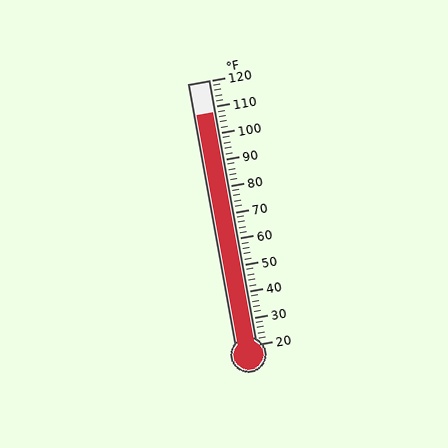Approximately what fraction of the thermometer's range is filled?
The thermometer is filled to approximately 90% of its range.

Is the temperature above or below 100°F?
The temperature is above 100°F.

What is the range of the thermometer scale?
The thermometer scale ranges from 20°F to 120°F.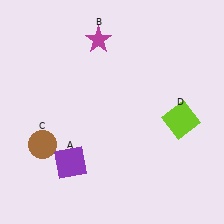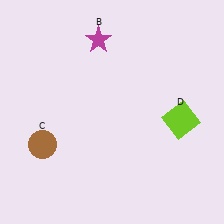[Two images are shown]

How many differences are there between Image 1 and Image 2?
There is 1 difference between the two images.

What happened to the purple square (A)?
The purple square (A) was removed in Image 2. It was in the bottom-left area of Image 1.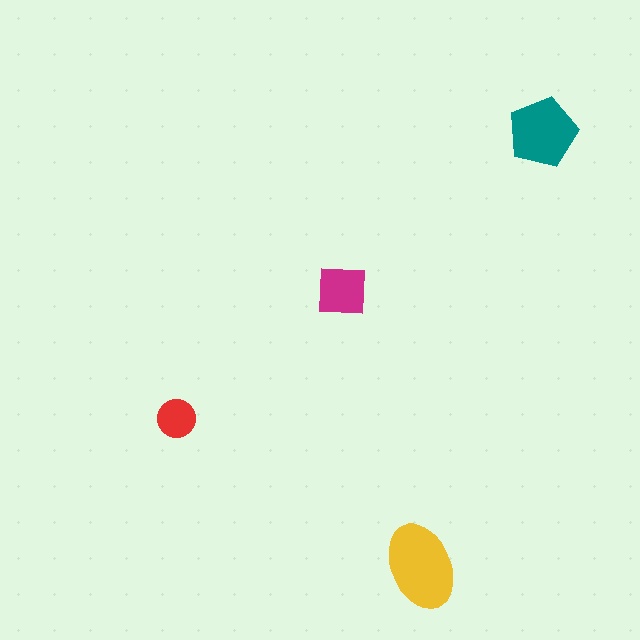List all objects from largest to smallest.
The yellow ellipse, the teal pentagon, the magenta square, the red circle.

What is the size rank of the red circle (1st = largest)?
4th.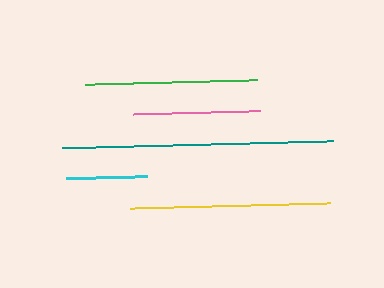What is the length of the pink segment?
The pink segment is approximately 127 pixels long.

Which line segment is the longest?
The teal line is the longest at approximately 271 pixels.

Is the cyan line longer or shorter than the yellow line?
The yellow line is longer than the cyan line.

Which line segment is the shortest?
The cyan line is the shortest at approximately 81 pixels.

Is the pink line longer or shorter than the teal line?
The teal line is longer than the pink line.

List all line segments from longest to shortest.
From longest to shortest: teal, yellow, green, pink, cyan.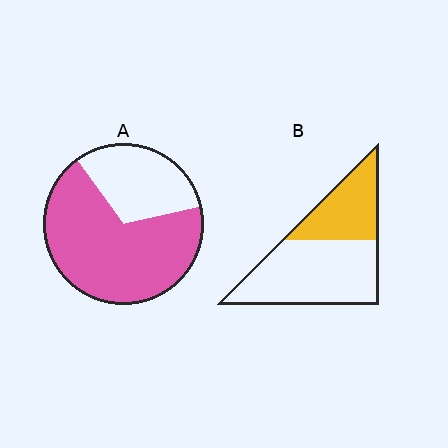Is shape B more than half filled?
No.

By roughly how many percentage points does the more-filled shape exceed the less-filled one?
By roughly 35 percentage points (A over B).